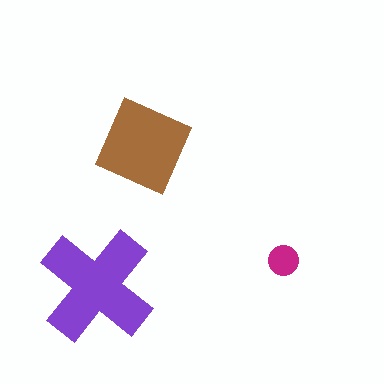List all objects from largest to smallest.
The purple cross, the brown square, the magenta circle.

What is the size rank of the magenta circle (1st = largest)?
3rd.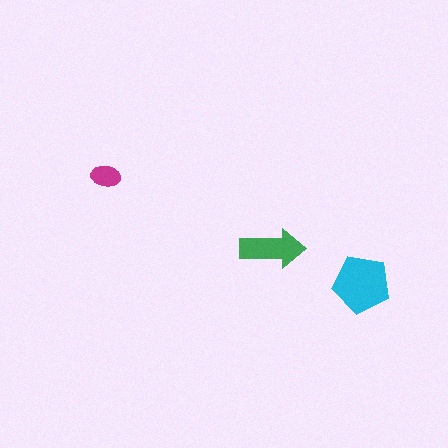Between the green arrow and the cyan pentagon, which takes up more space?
The cyan pentagon.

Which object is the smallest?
The magenta ellipse.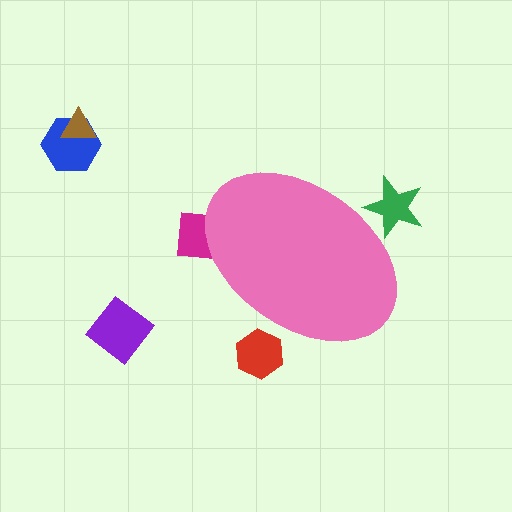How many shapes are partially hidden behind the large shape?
3 shapes are partially hidden.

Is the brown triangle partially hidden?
No, the brown triangle is fully visible.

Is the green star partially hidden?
Yes, the green star is partially hidden behind the pink ellipse.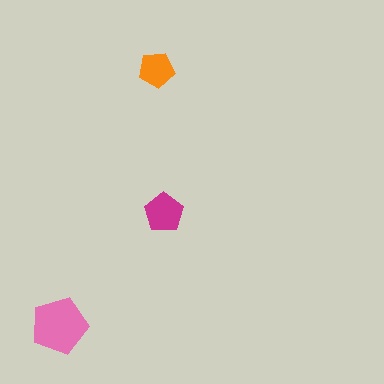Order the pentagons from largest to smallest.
the pink one, the magenta one, the orange one.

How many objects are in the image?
There are 3 objects in the image.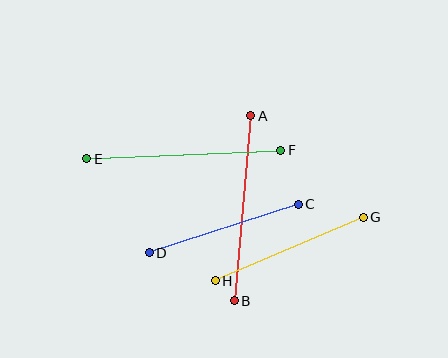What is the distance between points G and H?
The distance is approximately 161 pixels.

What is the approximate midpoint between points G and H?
The midpoint is at approximately (289, 249) pixels.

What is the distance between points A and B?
The distance is approximately 185 pixels.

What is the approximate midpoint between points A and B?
The midpoint is at approximately (242, 208) pixels.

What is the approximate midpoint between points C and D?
The midpoint is at approximately (224, 229) pixels.